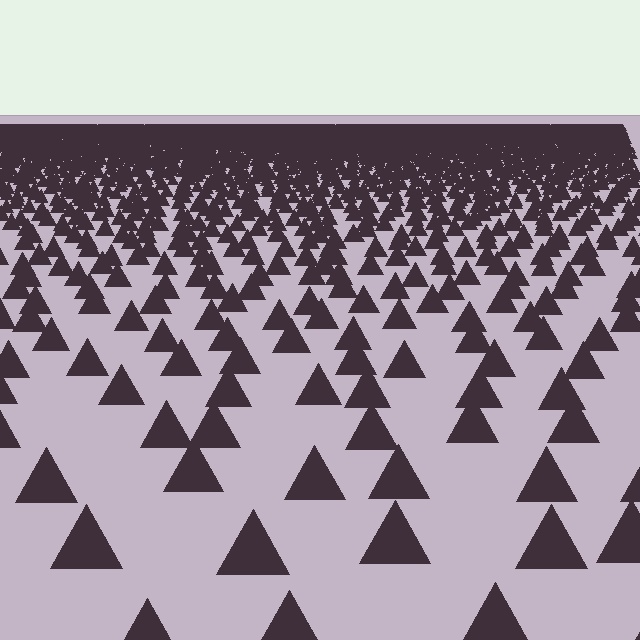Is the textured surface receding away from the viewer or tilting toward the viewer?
The surface is receding away from the viewer. Texture elements get smaller and denser toward the top.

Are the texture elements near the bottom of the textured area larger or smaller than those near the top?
Larger. Near the bottom, elements are closer to the viewer and appear at a bigger on-screen size.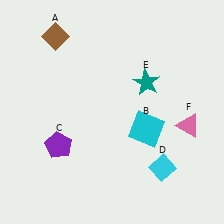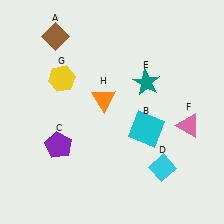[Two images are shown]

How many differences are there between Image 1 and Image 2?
There are 2 differences between the two images.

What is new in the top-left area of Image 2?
A yellow hexagon (G) was added in the top-left area of Image 2.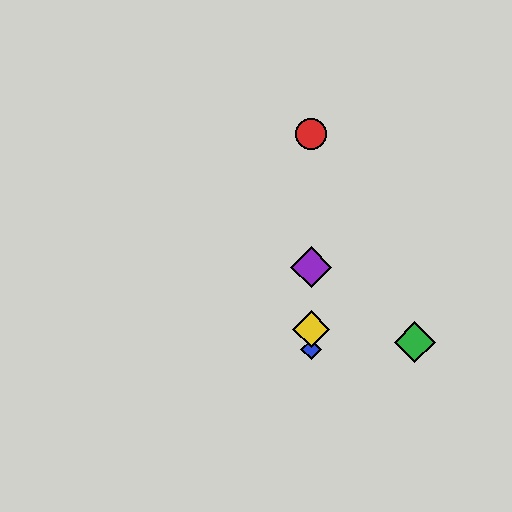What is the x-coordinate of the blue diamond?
The blue diamond is at x≈311.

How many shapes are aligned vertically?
4 shapes (the red circle, the blue diamond, the yellow diamond, the purple diamond) are aligned vertically.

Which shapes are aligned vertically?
The red circle, the blue diamond, the yellow diamond, the purple diamond are aligned vertically.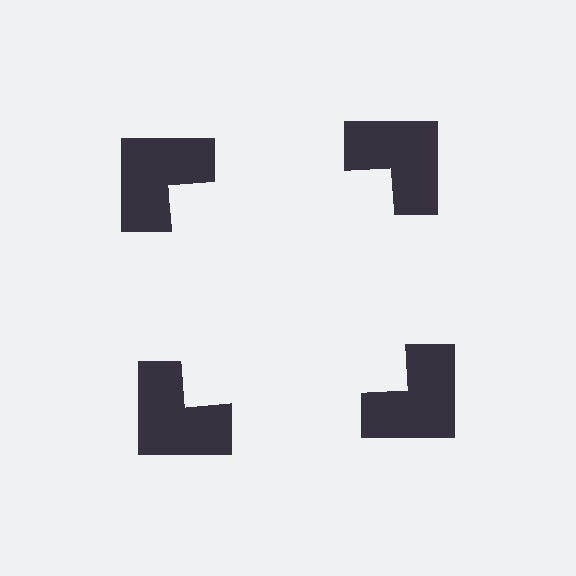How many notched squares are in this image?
There are 4 — one at each vertex of the illusory square.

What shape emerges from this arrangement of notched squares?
An illusory square — its edges are inferred from the aligned wedge cuts in the notched squares, not physically drawn.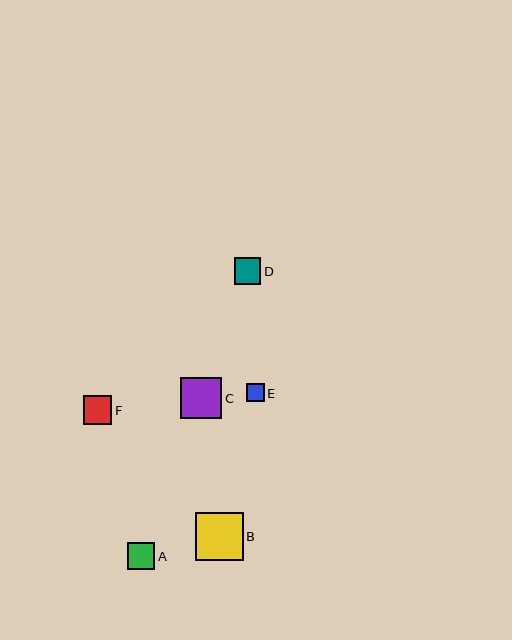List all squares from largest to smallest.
From largest to smallest: B, C, F, A, D, E.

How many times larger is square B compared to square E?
Square B is approximately 2.7 times the size of square E.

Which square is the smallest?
Square E is the smallest with a size of approximately 17 pixels.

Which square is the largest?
Square B is the largest with a size of approximately 48 pixels.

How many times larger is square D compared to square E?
Square D is approximately 1.5 times the size of square E.